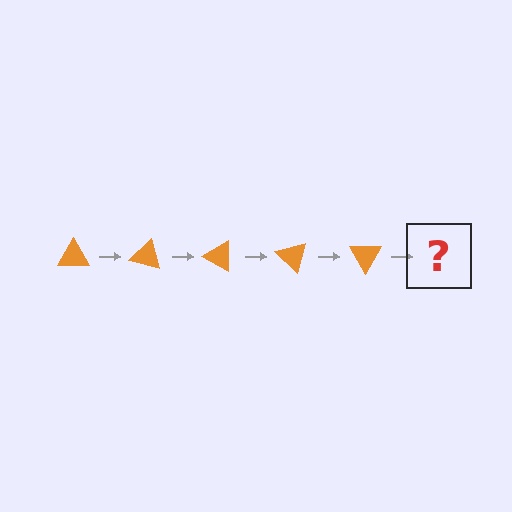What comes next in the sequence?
The next element should be an orange triangle rotated 75 degrees.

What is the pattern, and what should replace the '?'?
The pattern is that the triangle rotates 15 degrees each step. The '?' should be an orange triangle rotated 75 degrees.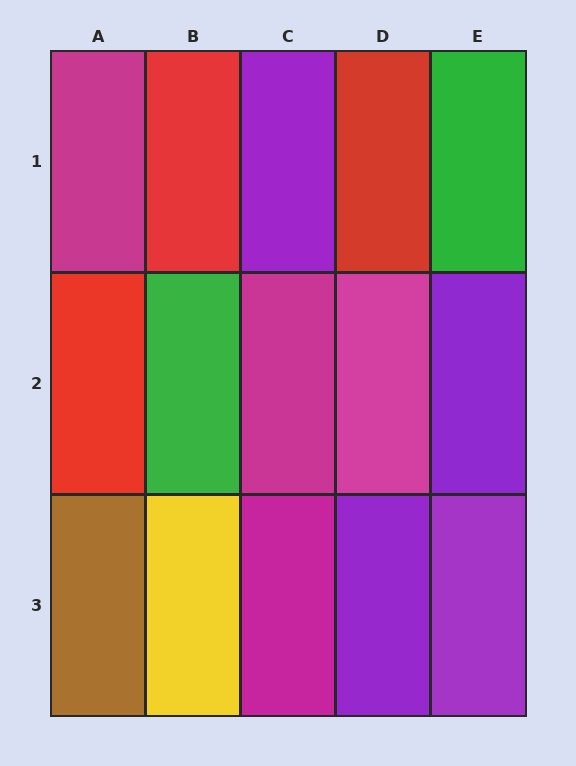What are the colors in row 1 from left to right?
Magenta, red, purple, red, green.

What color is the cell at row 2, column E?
Purple.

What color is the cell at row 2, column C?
Magenta.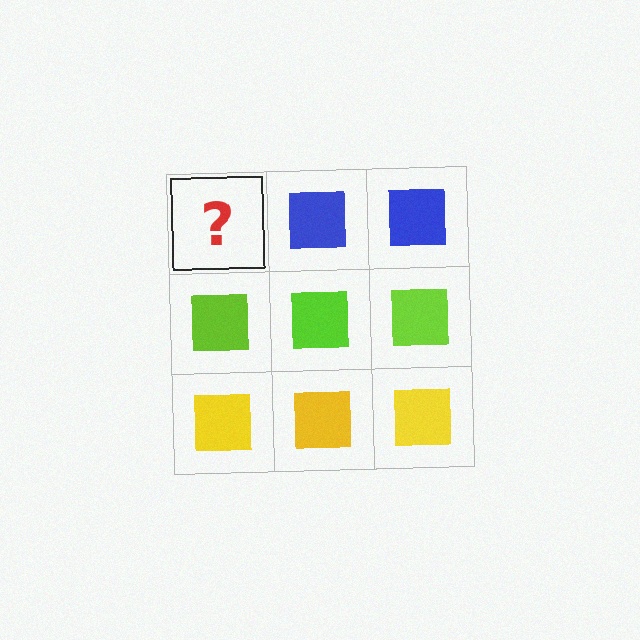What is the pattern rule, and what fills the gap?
The rule is that each row has a consistent color. The gap should be filled with a blue square.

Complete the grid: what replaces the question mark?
The question mark should be replaced with a blue square.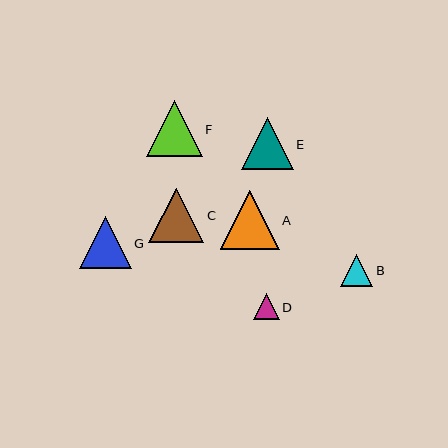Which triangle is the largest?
Triangle A is the largest with a size of approximately 59 pixels.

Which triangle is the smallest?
Triangle D is the smallest with a size of approximately 26 pixels.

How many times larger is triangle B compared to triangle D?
Triangle B is approximately 1.3 times the size of triangle D.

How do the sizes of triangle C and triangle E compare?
Triangle C and triangle E are approximately the same size.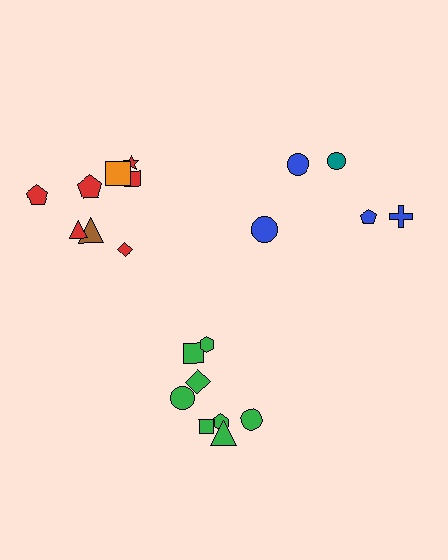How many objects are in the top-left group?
There are 8 objects.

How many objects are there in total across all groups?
There are 21 objects.